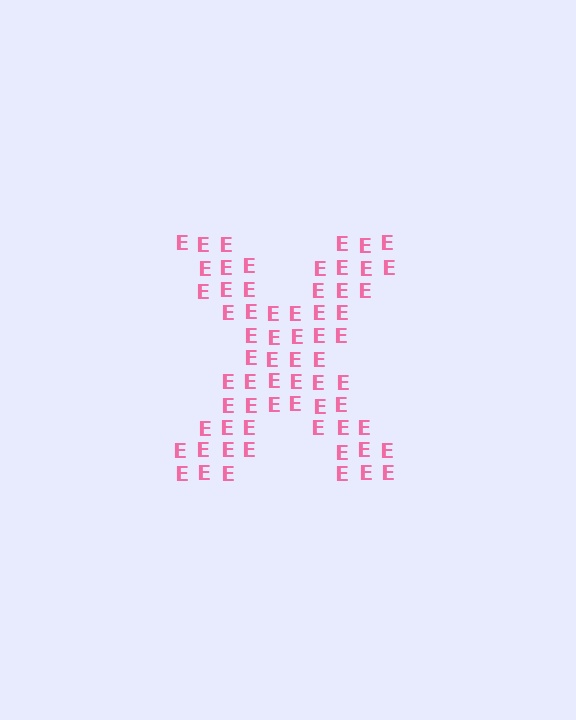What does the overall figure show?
The overall figure shows the letter X.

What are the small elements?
The small elements are letter E's.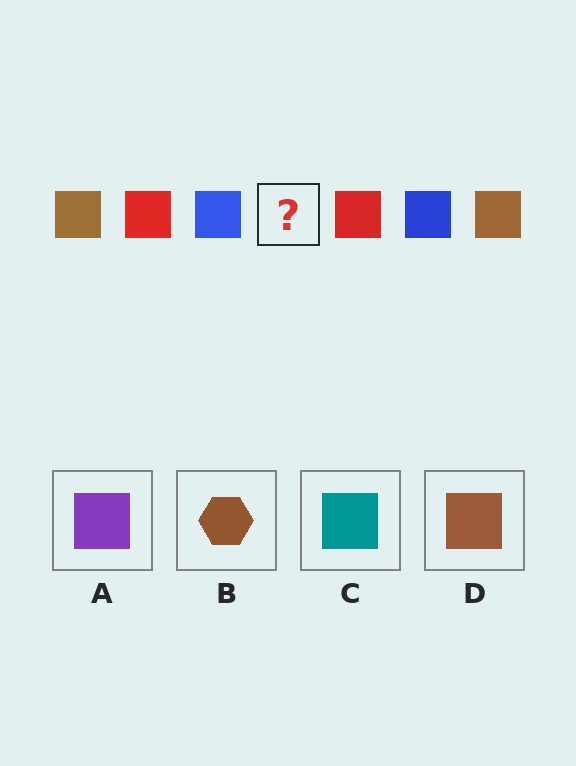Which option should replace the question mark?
Option D.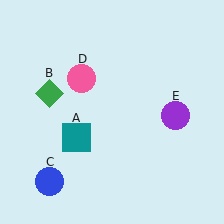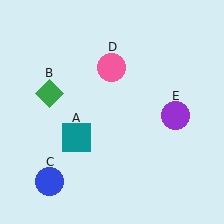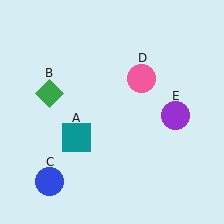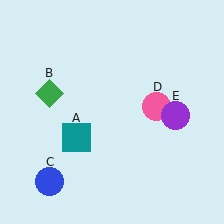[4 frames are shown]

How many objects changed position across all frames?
1 object changed position: pink circle (object D).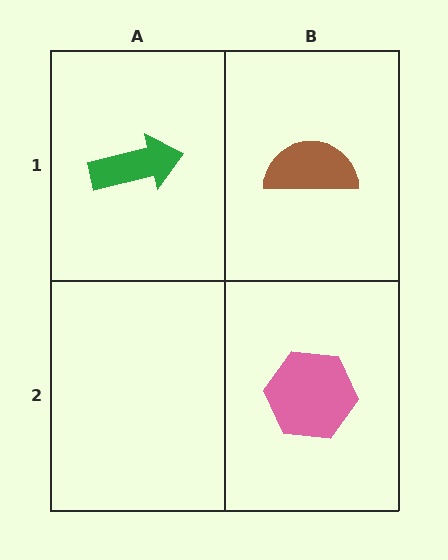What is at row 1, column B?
A brown semicircle.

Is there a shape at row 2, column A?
No, that cell is empty.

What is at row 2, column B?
A pink hexagon.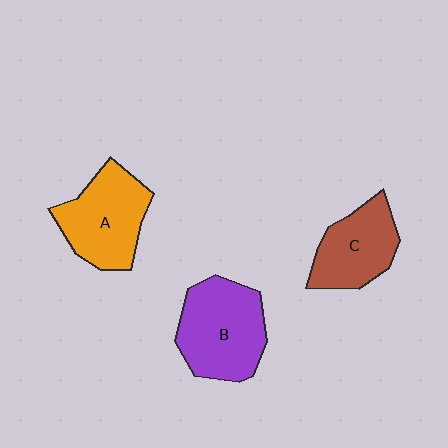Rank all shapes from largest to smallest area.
From largest to smallest: B (purple), A (orange), C (brown).